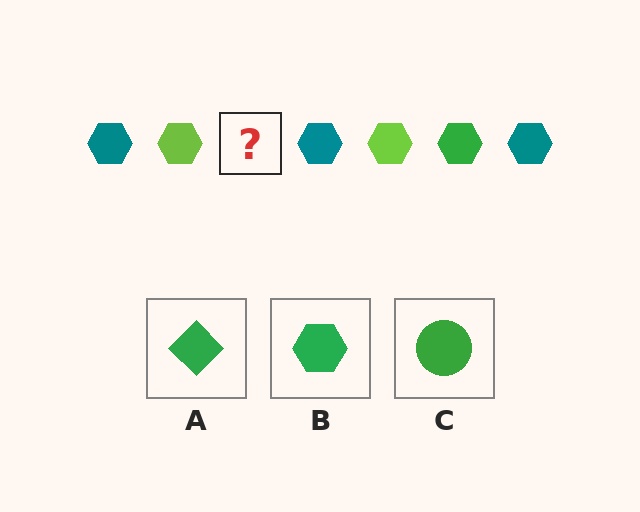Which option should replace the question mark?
Option B.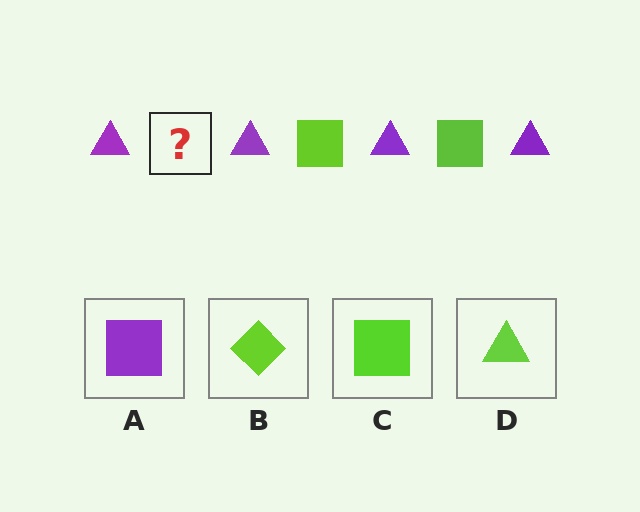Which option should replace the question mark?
Option C.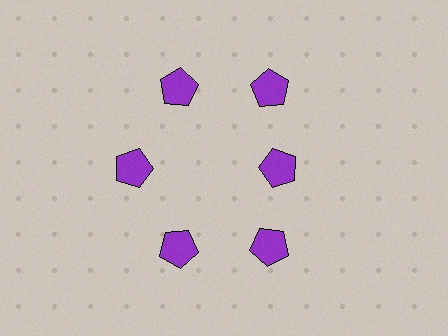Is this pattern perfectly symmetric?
No. The 6 purple pentagons are arranged in a ring, but one element near the 3 o'clock position is pulled inward toward the center, breaking the 6-fold rotational symmetry.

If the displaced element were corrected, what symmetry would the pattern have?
It would have 6-fold rotational symmetry — the pattern would map onto itself every 60 degrees.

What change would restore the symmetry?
The symmetry would be restored by moving it outward, back onto the ring so that all 6 pentagons sit at equal angles and equal distance from the center.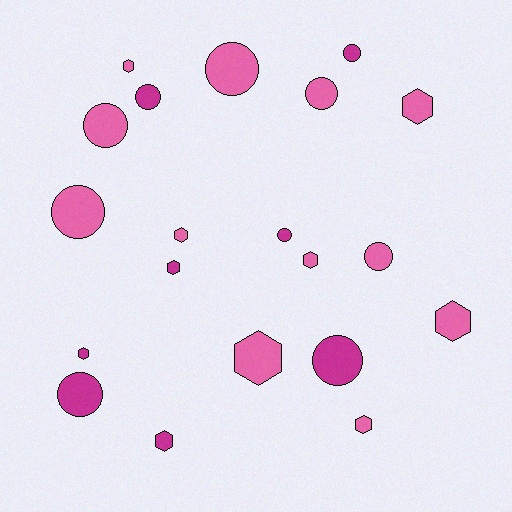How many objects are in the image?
There are 20 objects.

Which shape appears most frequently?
Circle, with 10 objects.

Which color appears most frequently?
Pink, with 12 objects.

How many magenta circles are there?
There are 5 magenta circles.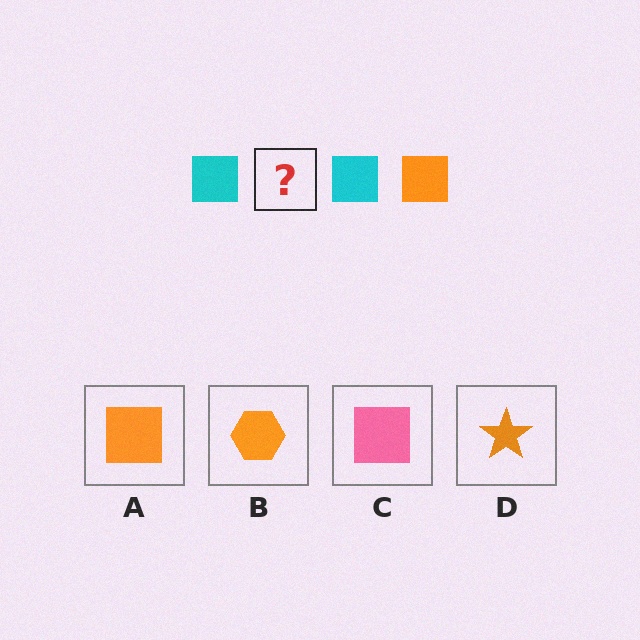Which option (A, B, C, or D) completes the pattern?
A.